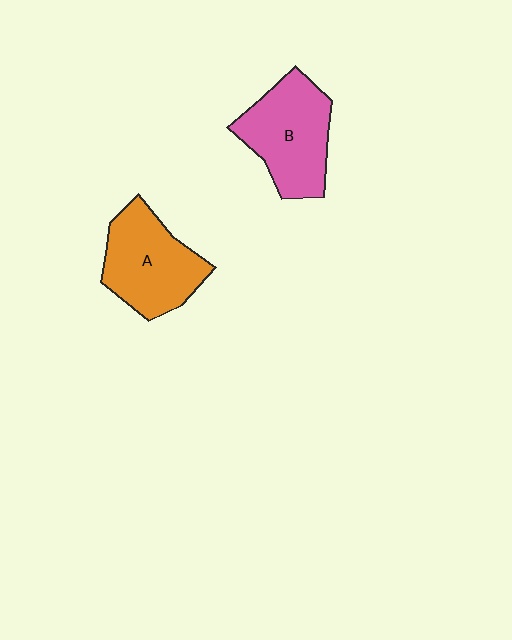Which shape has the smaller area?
Shape A (orange).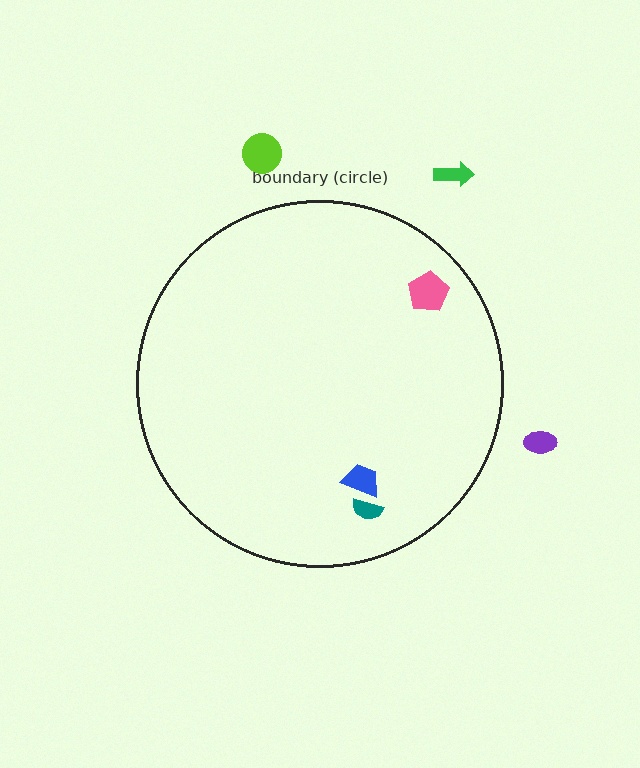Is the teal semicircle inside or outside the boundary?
Inside.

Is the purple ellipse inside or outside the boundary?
Outside.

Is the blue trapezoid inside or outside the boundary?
Inside.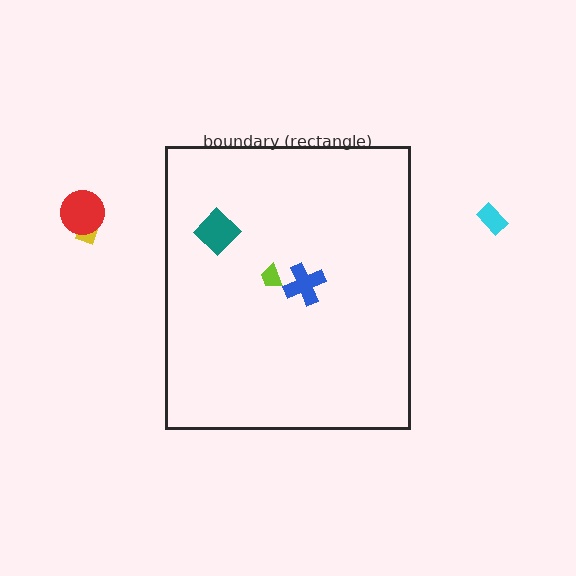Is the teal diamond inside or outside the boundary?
Inside.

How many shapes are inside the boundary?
3 inside, 3 outside.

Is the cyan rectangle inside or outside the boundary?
Outside.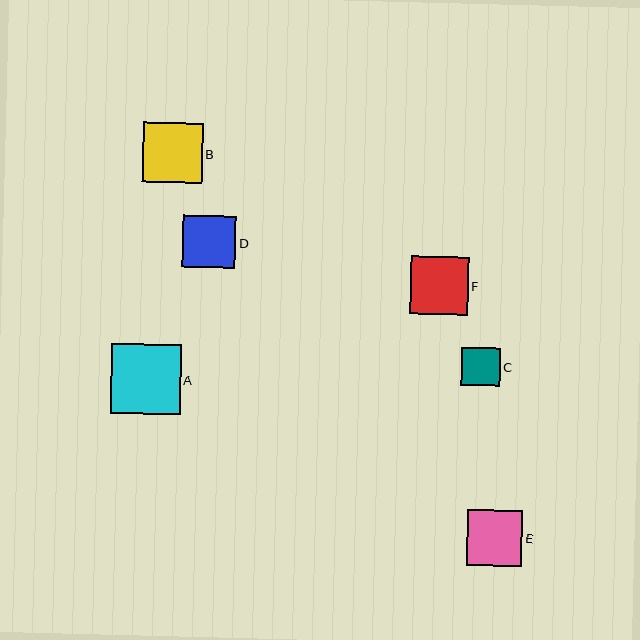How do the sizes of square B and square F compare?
Square B and square F are approximately the same size.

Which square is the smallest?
Square C is the smallest with a size of approximately 38 pixels.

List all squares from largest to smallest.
From largest to smallest: A, B, F, E, D, C.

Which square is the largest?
Square A is the largest with a size of approximately 69 pixels.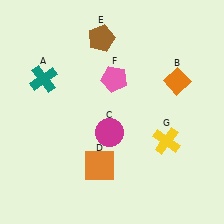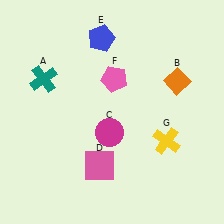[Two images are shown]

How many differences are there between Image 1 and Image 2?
There are 2 differences between the two images.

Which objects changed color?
D changed from orange to pink. E changed from brown to blue.